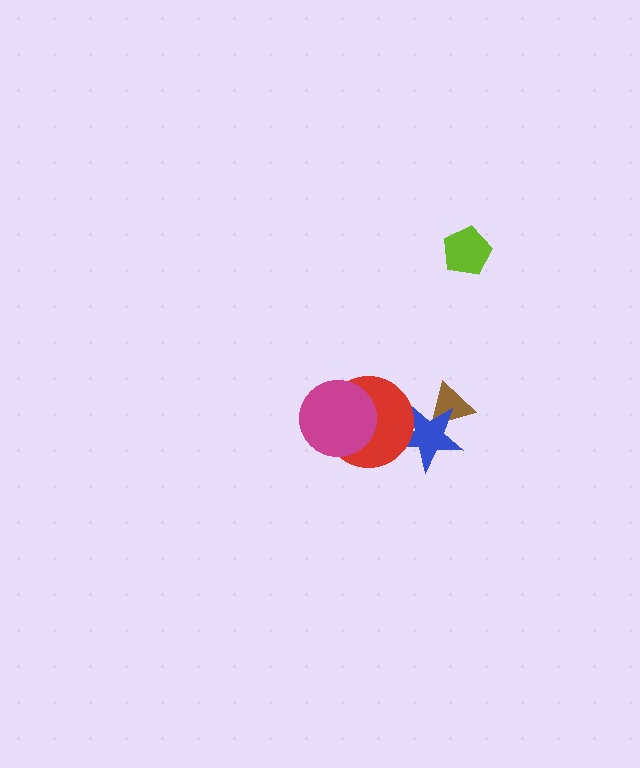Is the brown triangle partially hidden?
Yes, it is partially covered by another shape.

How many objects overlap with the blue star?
2 objects overlap with the blue star.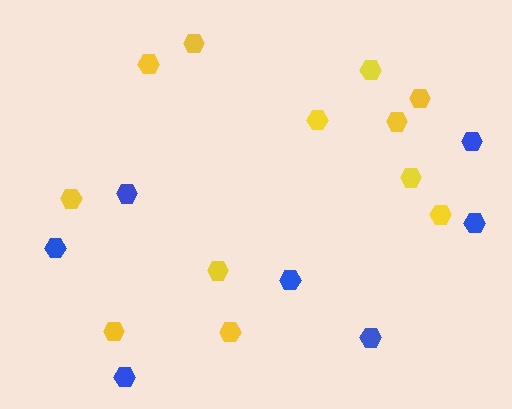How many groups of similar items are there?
There are 2 groups: one group of yellow hexagons (12) and one group of blue hexagons (7).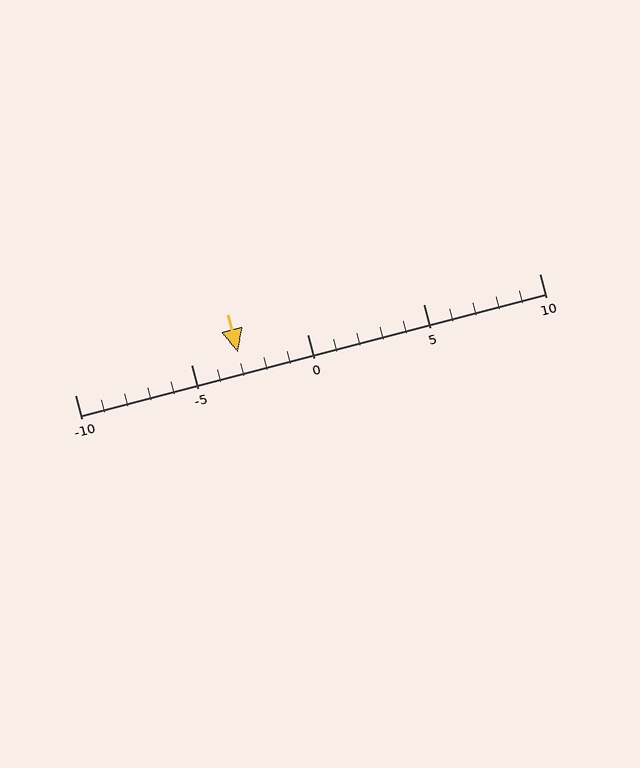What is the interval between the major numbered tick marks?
The major tick marks are spaced 5 units apart.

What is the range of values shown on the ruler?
The ruler shows values from -10 to 10.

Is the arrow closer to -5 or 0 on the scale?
The arrow is closer to -5.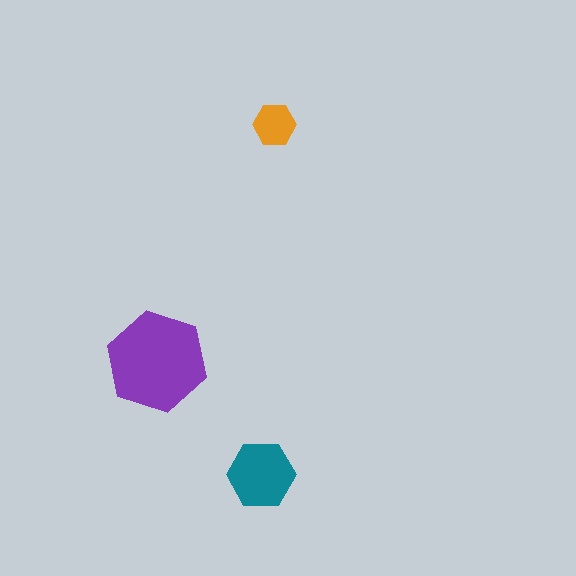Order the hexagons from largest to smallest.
the purple one, the teal one, the orange one.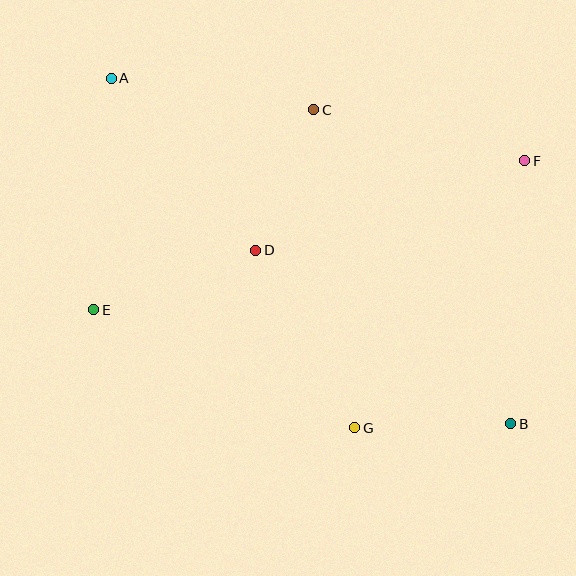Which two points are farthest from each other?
Points A and B are farthest from each other.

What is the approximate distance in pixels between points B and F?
The distance between B and F is approximately 263 pixels.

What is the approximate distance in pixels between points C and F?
The distance between C and F is approximately 217 pixels.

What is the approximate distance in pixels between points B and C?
The distance between B and C is approximately 371 pixels.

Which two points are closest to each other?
Points C and D are closest to each other.